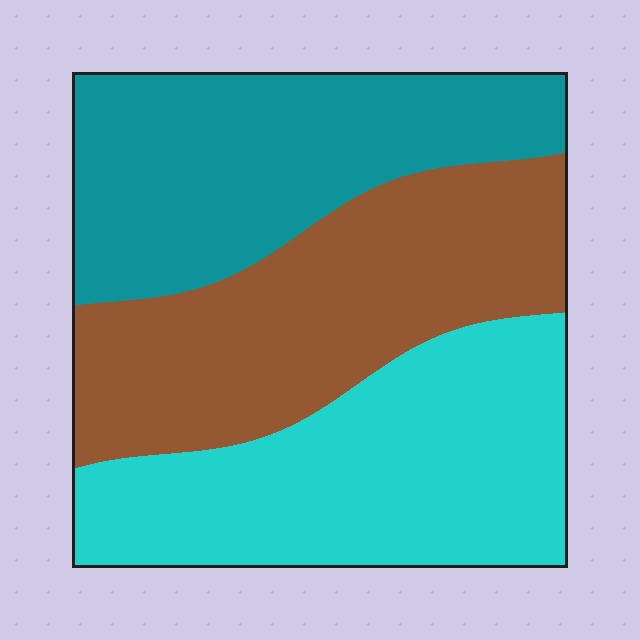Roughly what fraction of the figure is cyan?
Cyan covers roughly 35% of the figure.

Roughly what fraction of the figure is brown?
Brown takes up about one third (1/3) of the figure.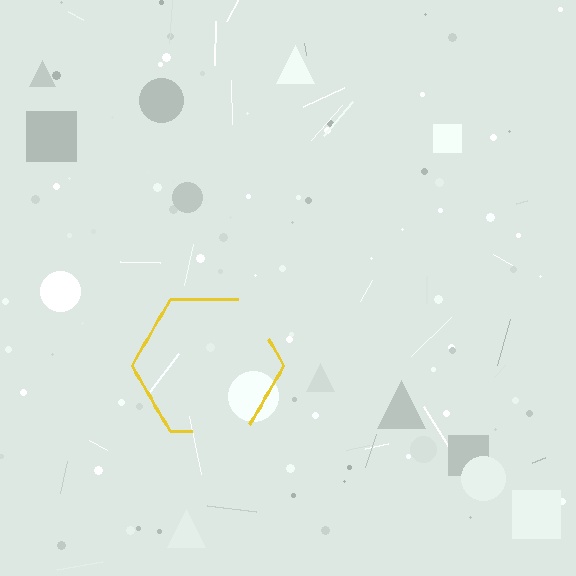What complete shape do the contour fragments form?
The contour fragments form a hexagon.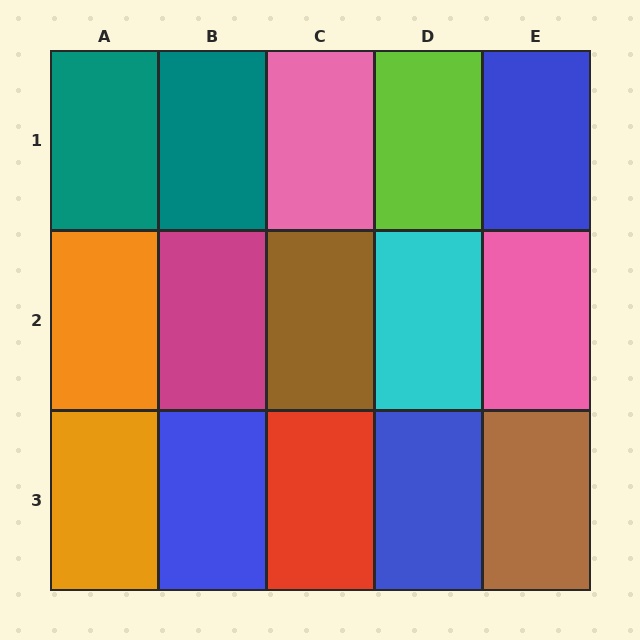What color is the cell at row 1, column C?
Pink.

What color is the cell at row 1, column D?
Lime.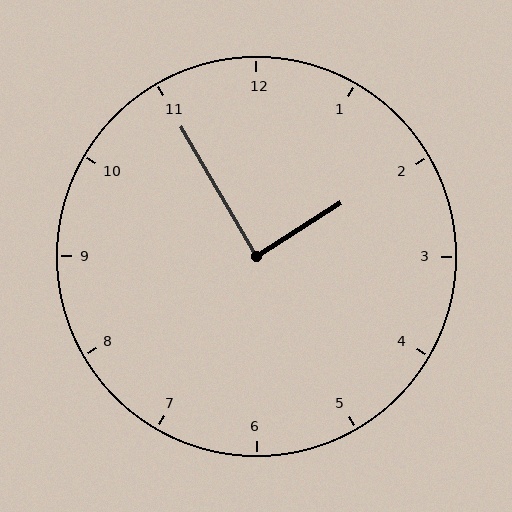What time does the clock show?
1:55.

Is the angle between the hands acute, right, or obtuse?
It is right.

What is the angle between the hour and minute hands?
Approximately 88 degrees.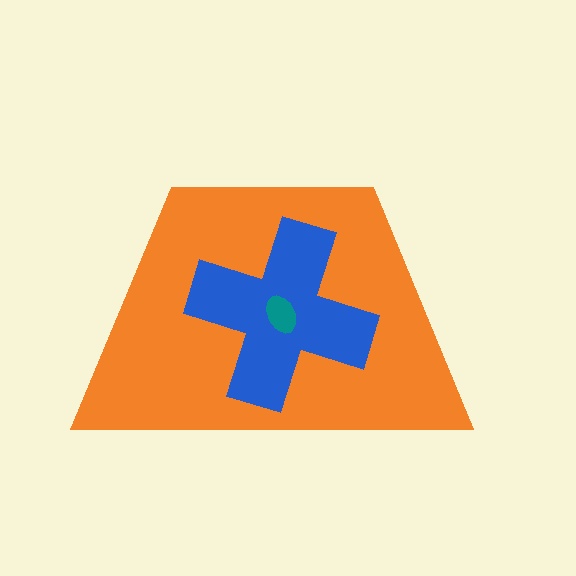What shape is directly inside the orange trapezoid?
The blue cross.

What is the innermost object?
The teal ellipse.